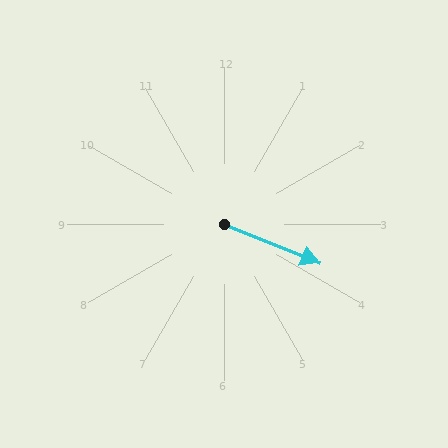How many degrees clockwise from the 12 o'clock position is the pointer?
Approximately 112 degrees.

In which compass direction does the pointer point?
East.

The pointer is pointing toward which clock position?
Roughly 4 o'clock.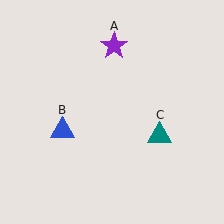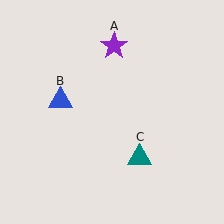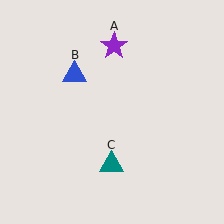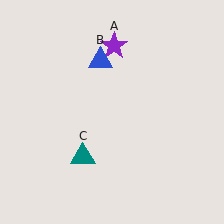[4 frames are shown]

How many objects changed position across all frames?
2 objects changed position: blue triangle (object B), teal triangle (object C).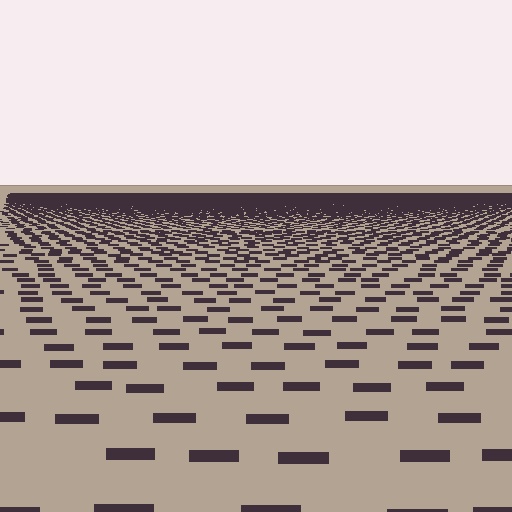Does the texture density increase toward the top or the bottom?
Density increases toward the top.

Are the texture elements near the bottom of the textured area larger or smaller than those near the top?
Larger. Near the bottom, elements are closer to the viewer and appear at a bigger on-screen size.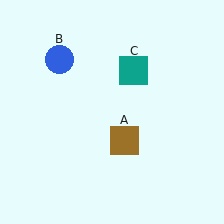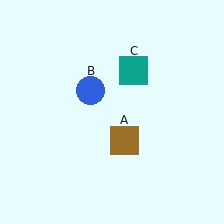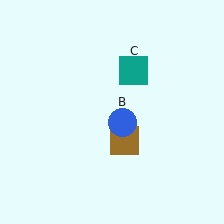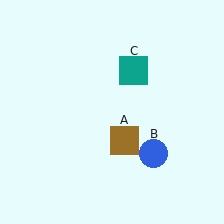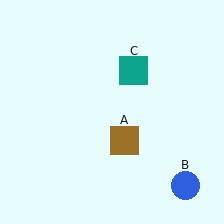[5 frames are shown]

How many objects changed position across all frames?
1 object changed position: blue circle (object B).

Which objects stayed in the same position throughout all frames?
Brown square (object A) and teal square (object C) remained stationary.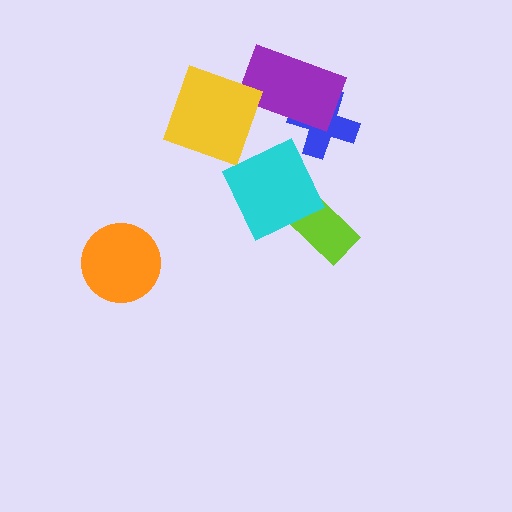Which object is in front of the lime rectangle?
The cyan square is in front of the lime rectangle.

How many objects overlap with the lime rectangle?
1 object overlaps with the lime rectangle.